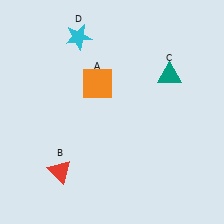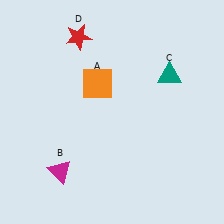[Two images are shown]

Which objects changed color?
B changed from red to magenta. D changed from cyan to red.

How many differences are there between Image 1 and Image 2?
There are 2 differences between the two images.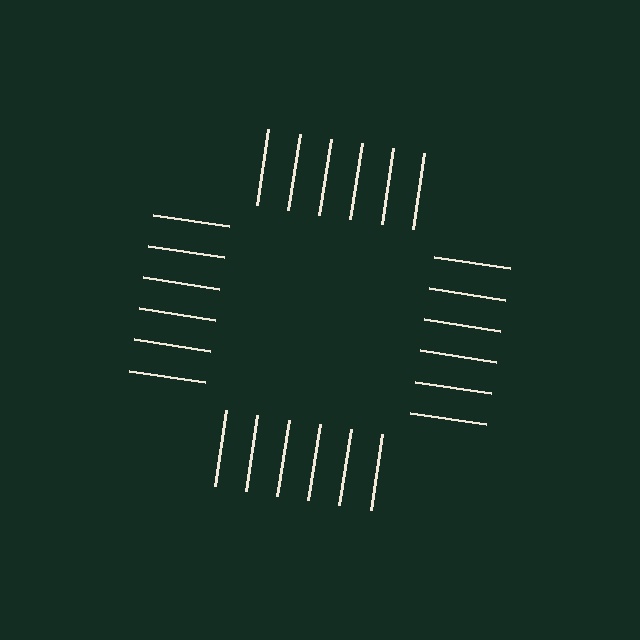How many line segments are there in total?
24 — 6 along each of the 4 edges.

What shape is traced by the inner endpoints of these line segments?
An illusory square — the line segments terminate on its edges but no continuous stroke is drawn.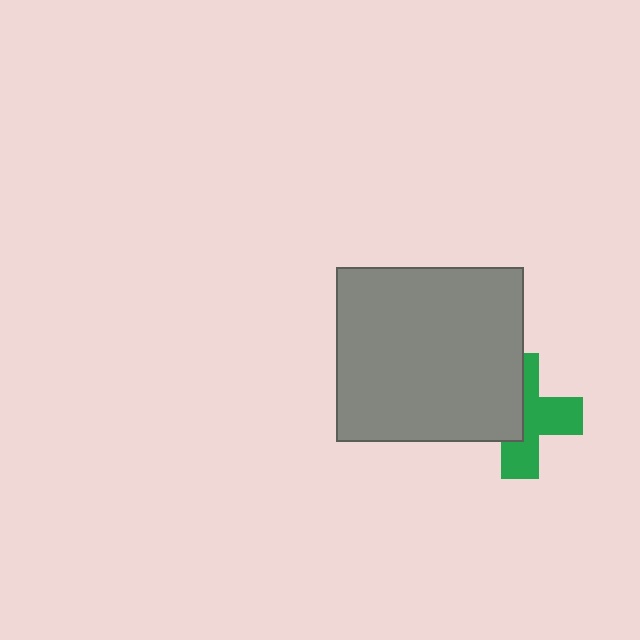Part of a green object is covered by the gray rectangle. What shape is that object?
It is a cross.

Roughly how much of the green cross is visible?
About half of it is visible (roughly 56%).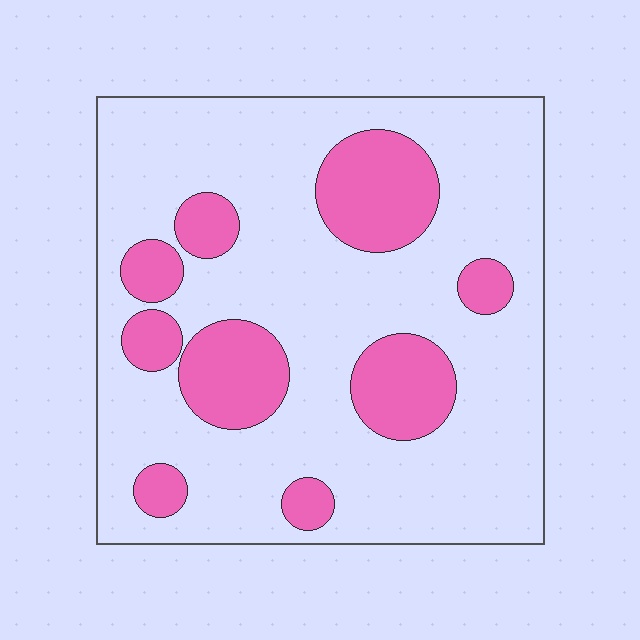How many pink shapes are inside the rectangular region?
9.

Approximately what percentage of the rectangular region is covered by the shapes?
Approximately 25%.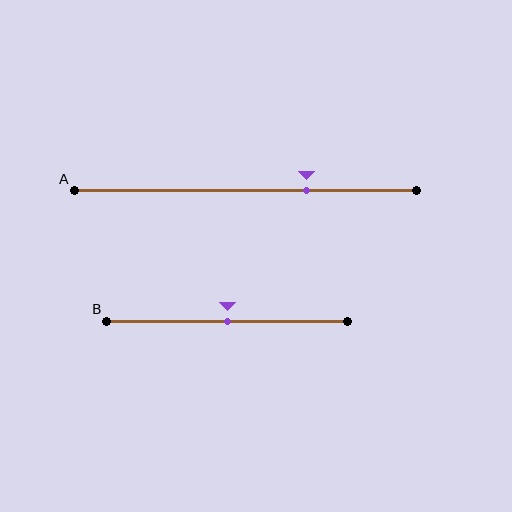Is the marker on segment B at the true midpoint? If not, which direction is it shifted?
Yes, the marker on segment B is at the true midpoint.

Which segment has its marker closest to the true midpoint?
Segment B has its marker closest to the true midpoint.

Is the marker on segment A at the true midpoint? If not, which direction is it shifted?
No, the marker on segment A is shifted to the right by about 18% of the segment length.